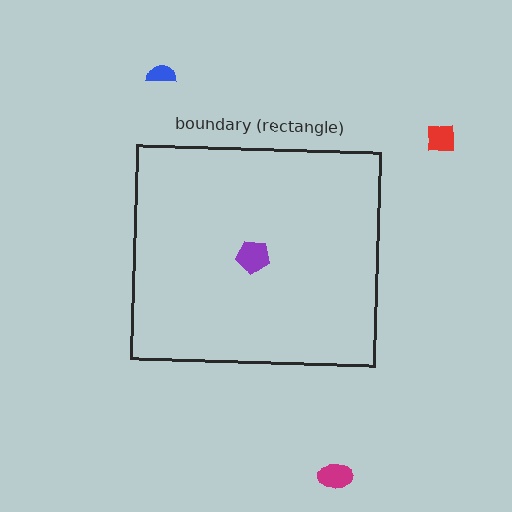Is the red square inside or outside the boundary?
Outside.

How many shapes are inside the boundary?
1 inside, 3 outside.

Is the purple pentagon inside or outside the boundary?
Inside.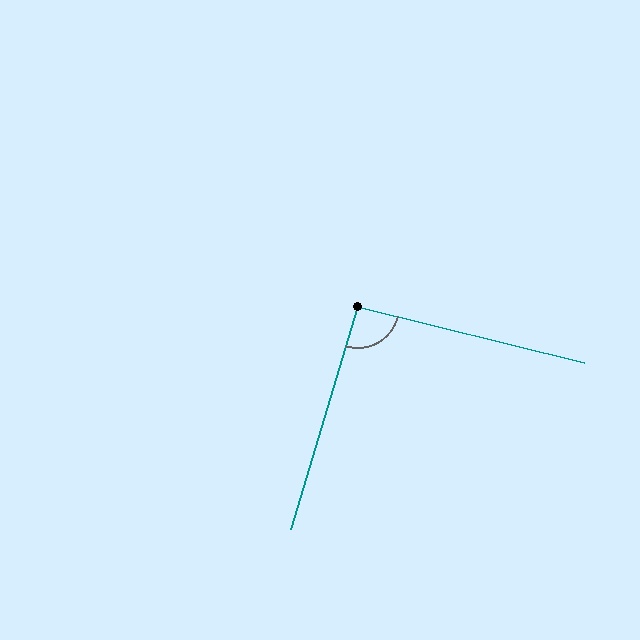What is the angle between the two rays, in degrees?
Approximately 93 degrees.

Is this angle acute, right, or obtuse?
It is approximately a right angle.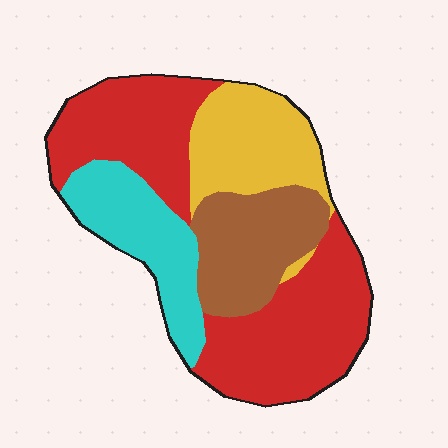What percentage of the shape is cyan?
Cyan takes up about one sixth (1/6) of the shape.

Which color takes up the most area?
Red, at roughly 45%.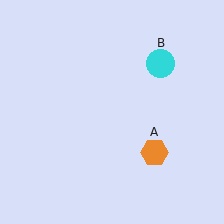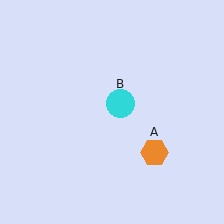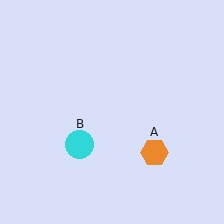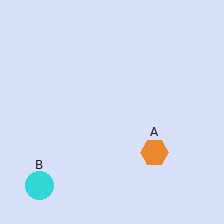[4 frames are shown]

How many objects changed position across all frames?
1 object changed position: cyan circle (object B).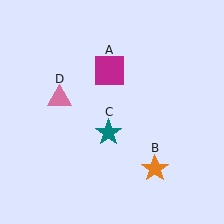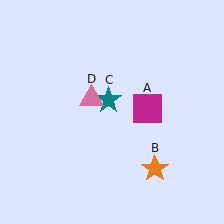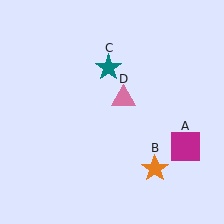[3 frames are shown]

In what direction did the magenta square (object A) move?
The magenta square (object A) moved down and to the right.